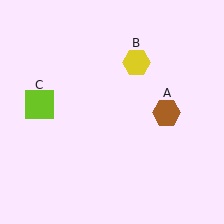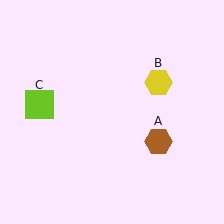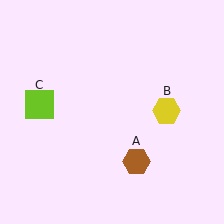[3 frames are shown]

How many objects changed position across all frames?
2 objects changed position: brown hexagon (object A), yellow hexagon (object B).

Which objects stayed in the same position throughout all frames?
Lime square (object C) remained stationary.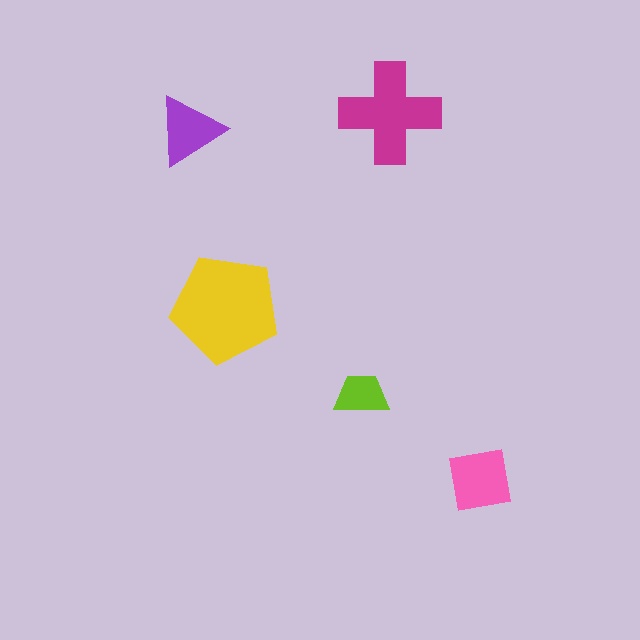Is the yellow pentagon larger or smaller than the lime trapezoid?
Larger.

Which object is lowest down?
The pink square is bottommost.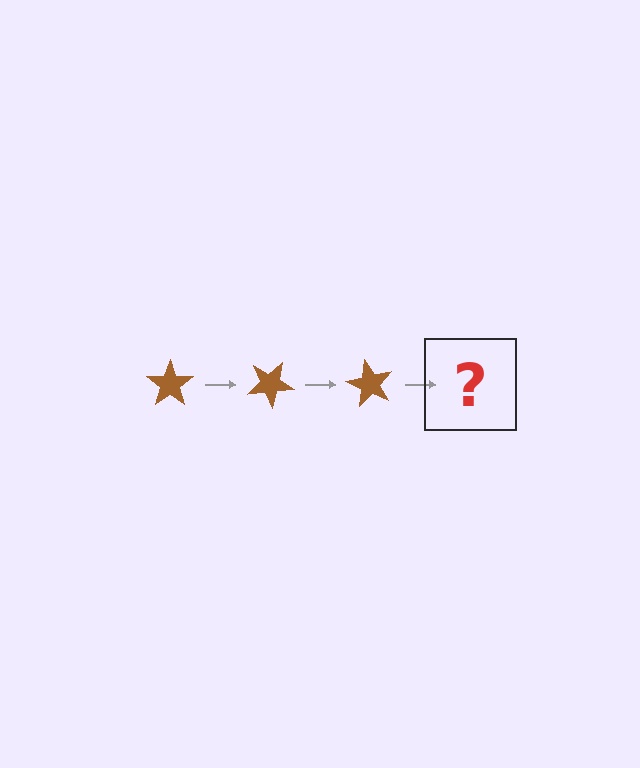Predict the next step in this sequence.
The next step is a brown star rotated 90 degrees.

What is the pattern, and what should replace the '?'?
The pattern is that the star rotates 30 degrees each step. The '?' should be a brown star rotated 90 degrees.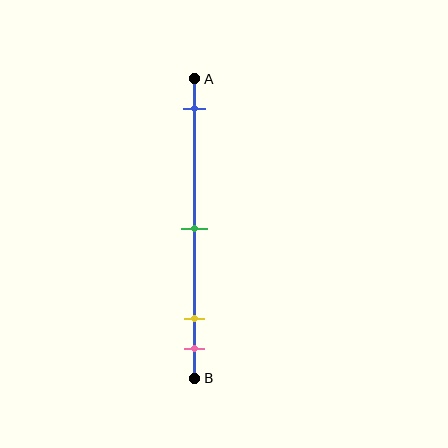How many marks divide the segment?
There are 4 marks dividing the segment.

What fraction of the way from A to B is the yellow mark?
The yellow mark is approximately 80% (0.8) of the way from A to B.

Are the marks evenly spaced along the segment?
No, the marks are not evenly spaced.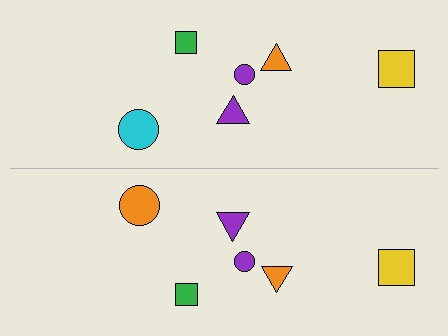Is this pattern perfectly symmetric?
No, the pattern is not perfectly symmetric. The orange circle on the bottom side breaks the symmetry — its mirror counterpart is cyan.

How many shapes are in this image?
There are 12 shapes in this image.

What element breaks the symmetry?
The orange circle on the bottom side breaks the symmetry — its mirror counterpart is cyan.